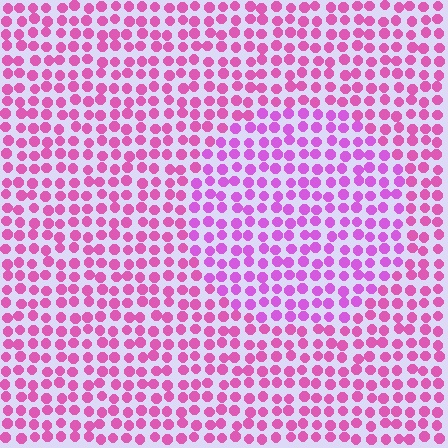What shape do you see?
I see a circle.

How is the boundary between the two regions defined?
The boundary is defined purely by a slight shift in hue (about 24 degrees). Spacing, size, and orientation are identical on both sides.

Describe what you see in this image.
The image is filled with small pink elements in a uniform arrangement. A circle-shaped region is visible where the elements are tinted to a slightly different hue, forming a subtle color boundary.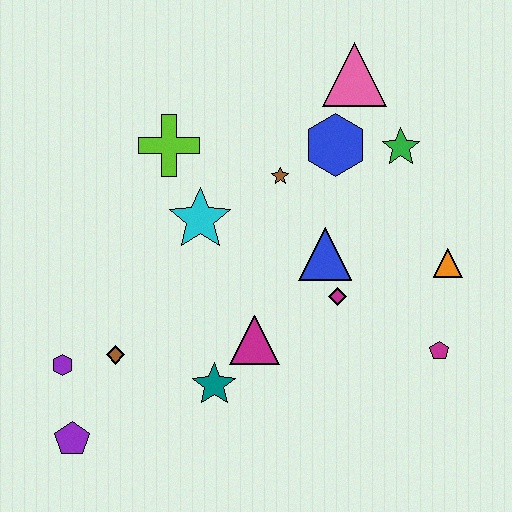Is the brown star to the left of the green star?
Yes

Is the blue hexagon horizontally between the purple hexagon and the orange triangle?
Yes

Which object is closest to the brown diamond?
The purple hexagon is closest to the brown diamond.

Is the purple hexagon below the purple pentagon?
No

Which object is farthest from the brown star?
The purple pentagon is farthest from the brown star.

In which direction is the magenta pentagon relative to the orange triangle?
The magenta pentagon is below the orange triangle.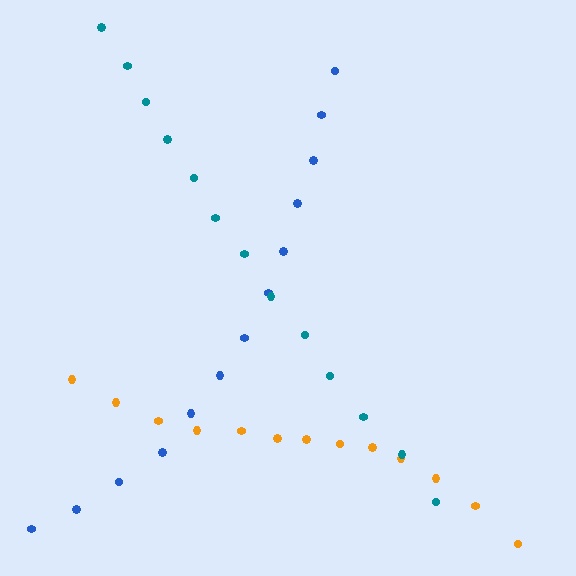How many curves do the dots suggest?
There are 3 distinct paths.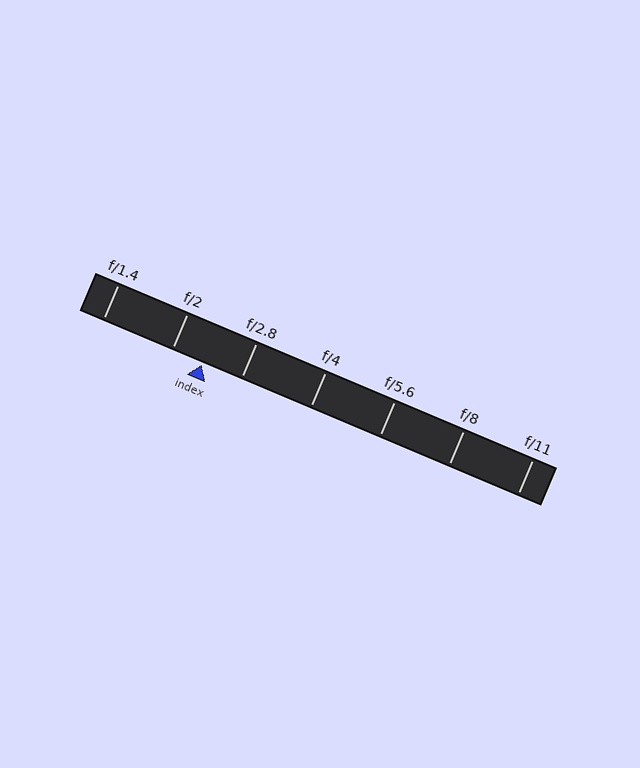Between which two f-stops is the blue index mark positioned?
The index mark is between f/2 and f/2.8.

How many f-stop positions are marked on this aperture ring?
There are 7 f-stop positions marked.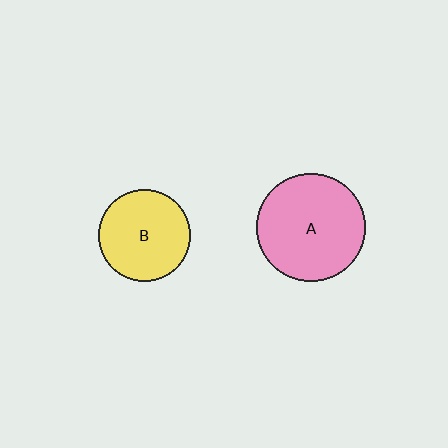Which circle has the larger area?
Circle A (pink).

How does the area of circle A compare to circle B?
Approximately 1.4 times.